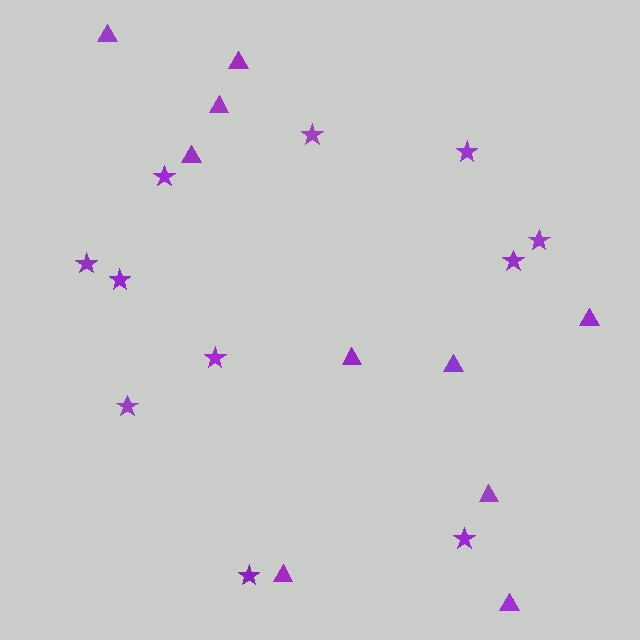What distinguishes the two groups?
There are 2 groups: one group of stars (11) and one group of triangles (10).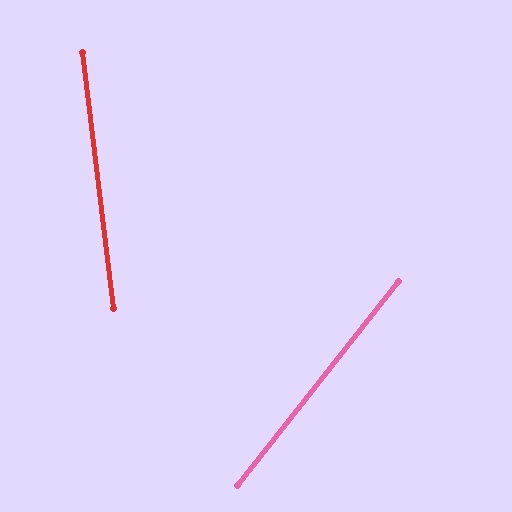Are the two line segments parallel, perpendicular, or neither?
Neither parallel nor perpendicular — they differ by about 45°.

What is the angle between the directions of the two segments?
Approximately 45 degrees.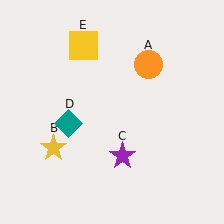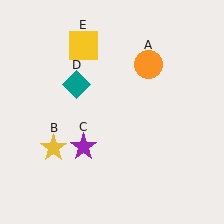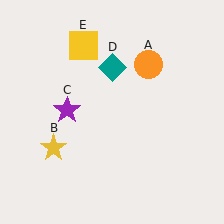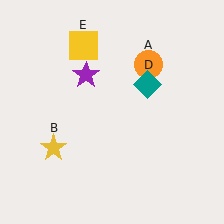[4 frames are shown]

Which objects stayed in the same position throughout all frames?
Orange circle (object A) and yellow star (object B) and yellow square (object E) remained stationary.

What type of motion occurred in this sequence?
The purple star (object C), teal diamond (object D) rotated clockwise around the center of the scene.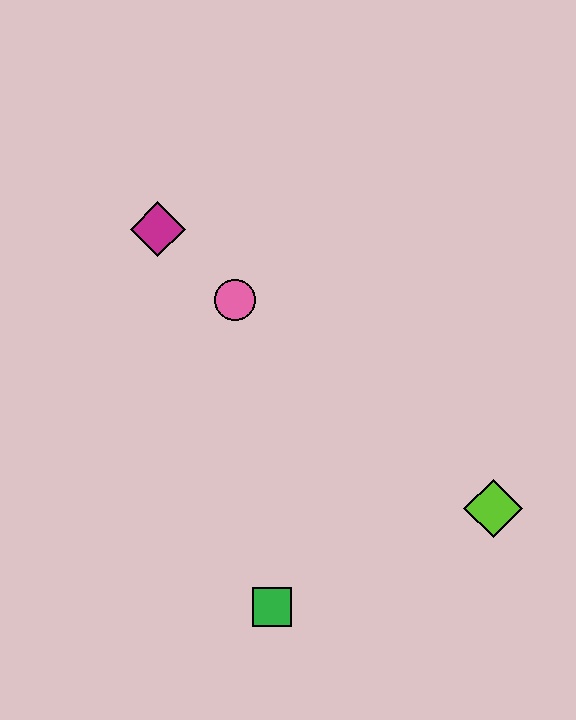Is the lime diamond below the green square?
No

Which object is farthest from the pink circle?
The lime diamond is farthest from the pink circle.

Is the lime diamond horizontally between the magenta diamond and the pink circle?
No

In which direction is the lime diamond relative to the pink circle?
The lime diamond is to the right of the pink circle.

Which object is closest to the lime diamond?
The green square is closest to the lime diamond.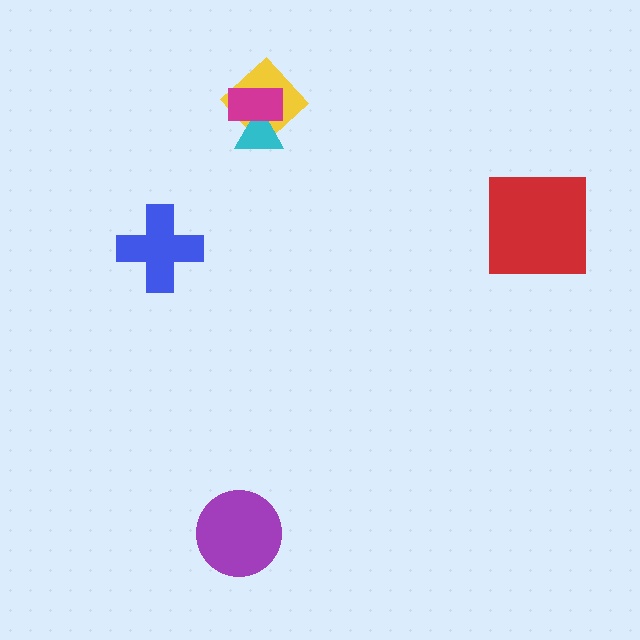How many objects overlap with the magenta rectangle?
2 objects overlap with the magenta rectangle.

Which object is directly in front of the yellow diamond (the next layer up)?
The cyan triangle is directly in front of the yellow diamond.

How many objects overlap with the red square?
0 objects overlap with the red square.